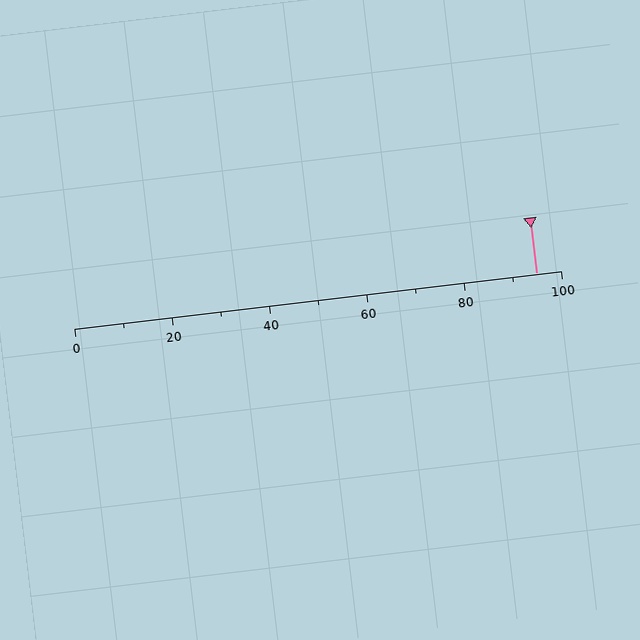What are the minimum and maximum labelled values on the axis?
The axis runs from 0 to 100.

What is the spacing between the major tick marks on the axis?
The major ticks are spaced 20 apart.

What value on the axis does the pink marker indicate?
The marker indicates approximately 95.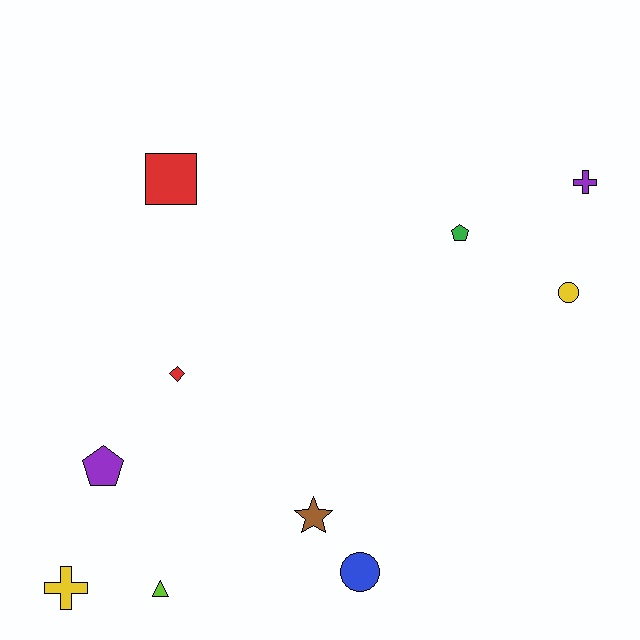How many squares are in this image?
There is 1 square.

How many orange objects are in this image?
There are no orange objects.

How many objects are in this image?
There are 10 objects.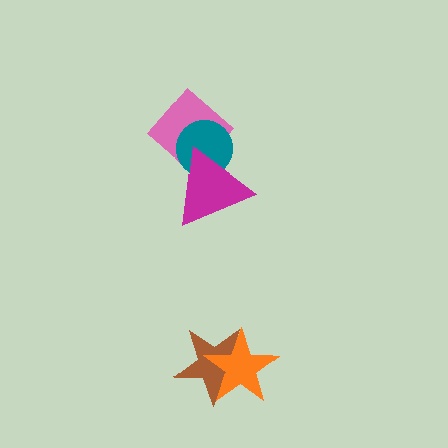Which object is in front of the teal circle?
The magenta triangle is in front of the teal circle.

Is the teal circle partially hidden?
Yes, it is partially covered by another shape.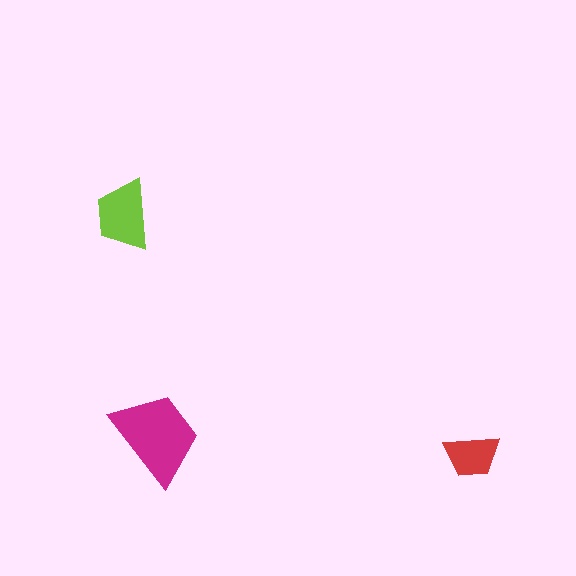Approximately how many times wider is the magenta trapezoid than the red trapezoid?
About 1.5 times wider.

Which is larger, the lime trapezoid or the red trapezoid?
The lime one.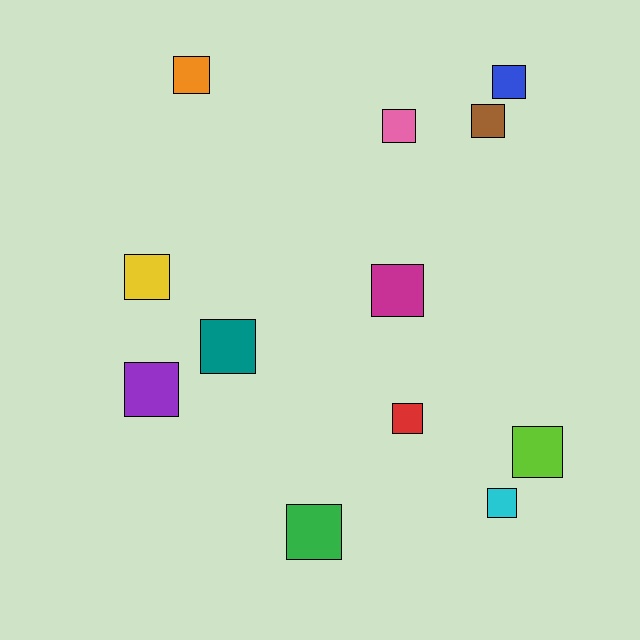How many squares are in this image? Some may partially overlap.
There are 12 squares.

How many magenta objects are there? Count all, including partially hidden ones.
There is 1 magenta object.